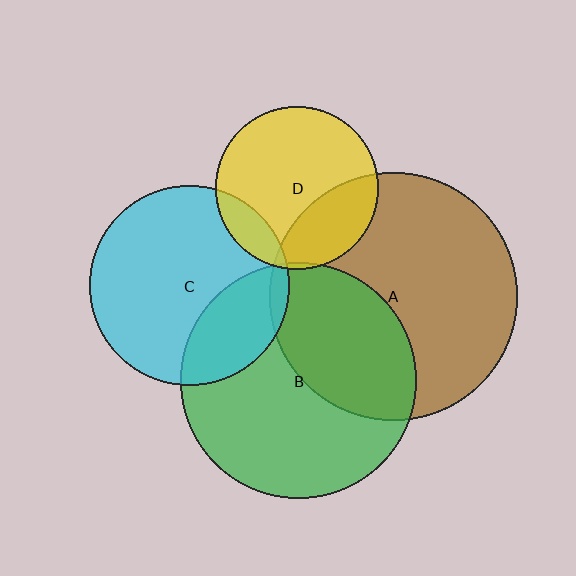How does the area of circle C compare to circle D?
Approximately 1.5 times.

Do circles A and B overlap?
Yes.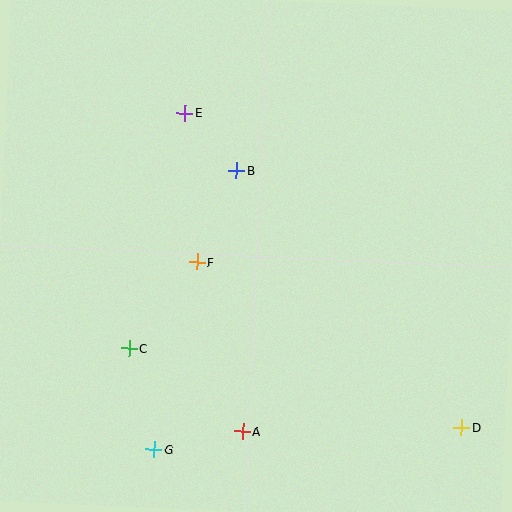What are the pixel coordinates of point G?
Point G is at (154, 449).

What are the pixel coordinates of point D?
Point D is at (461, 427).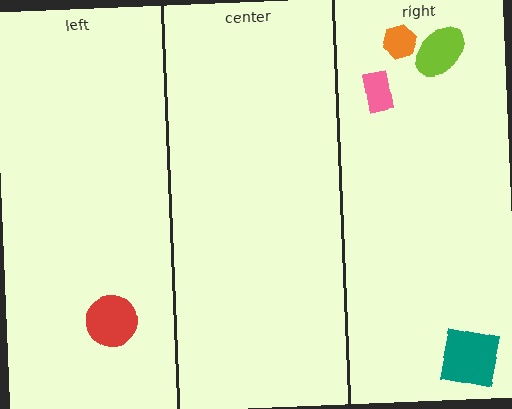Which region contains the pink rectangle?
The right region.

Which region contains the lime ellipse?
The right region.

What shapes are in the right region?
The teal square, the lime ellipse, the orange hexagon, the pink rectangle.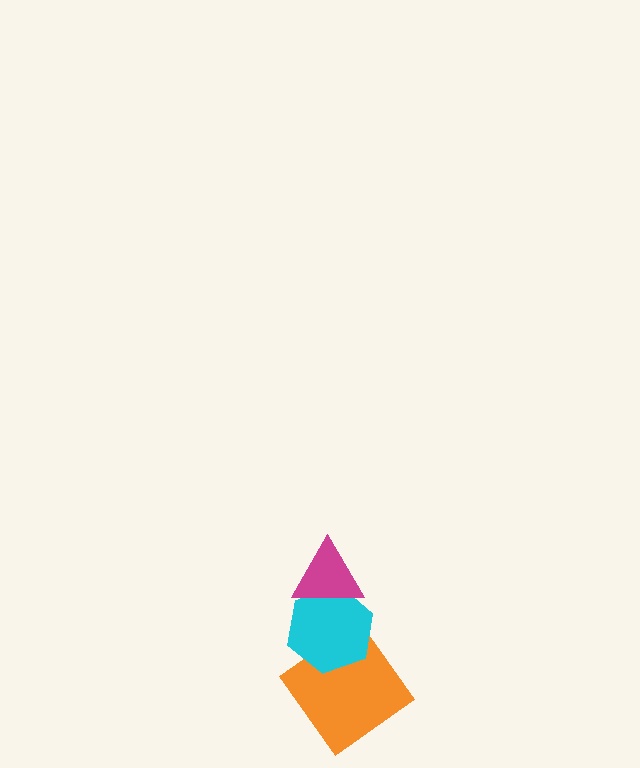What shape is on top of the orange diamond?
The cyan hexagon is on top of the orange diamond.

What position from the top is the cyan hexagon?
The cyan hexagon is 2nd from the top.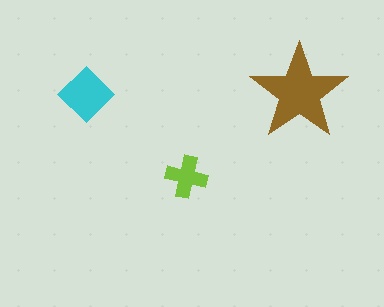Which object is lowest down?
The lime cross is bottommost.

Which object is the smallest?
The lime cross.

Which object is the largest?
The brown star.